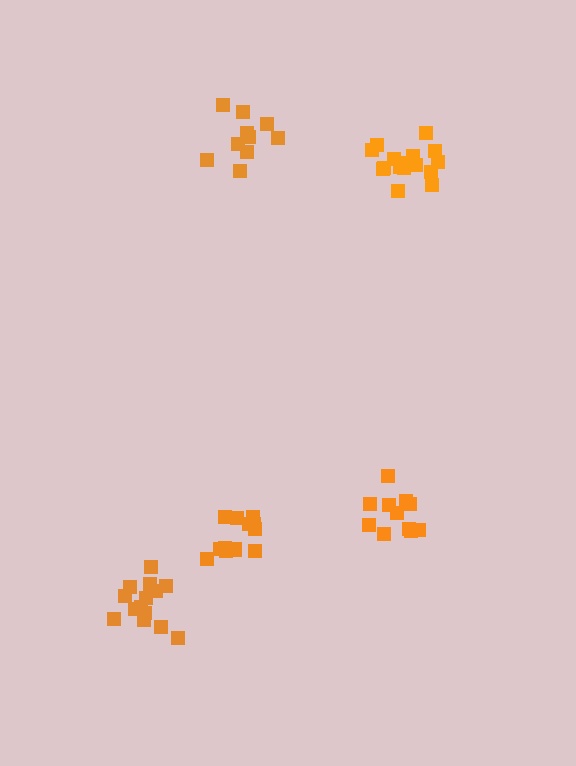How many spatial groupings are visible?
There are 5 spatial groupings.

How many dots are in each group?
Group 1: 14 dots, Group 2: 11 dots, Group 3: 16 dots, Group 4: 14 dots, Group 5: 11 dots (66 total).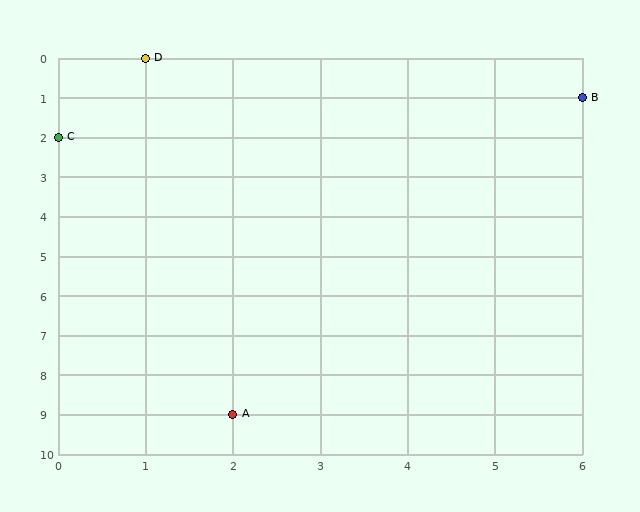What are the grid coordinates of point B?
Point B is at grid coordinates (6, 1).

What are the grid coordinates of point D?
Point D is at grid coordinates (1, 0).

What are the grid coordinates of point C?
Point C is at grid coordinates (0, 2).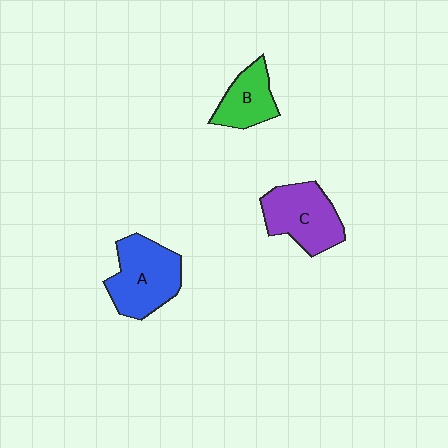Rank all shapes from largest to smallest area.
From largest to smallest: A (blue), C (purple), B (green).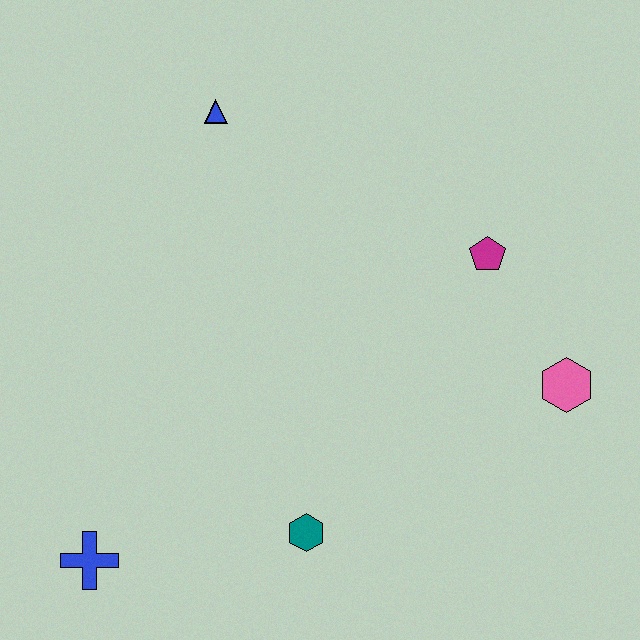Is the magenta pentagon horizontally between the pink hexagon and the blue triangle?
Yes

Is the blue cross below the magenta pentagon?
Yes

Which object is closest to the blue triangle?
The magenta pentagon is closest to the blue triangle.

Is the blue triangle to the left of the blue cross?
No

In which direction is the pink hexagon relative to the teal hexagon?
The pink hexagon is to the right of the teal hexagon.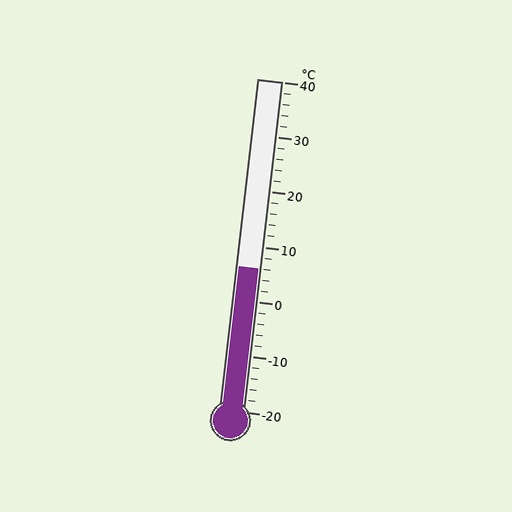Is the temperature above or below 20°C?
The temperature is below 20°C.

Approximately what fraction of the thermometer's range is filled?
The thermometer is filled to approximately 45% of its range.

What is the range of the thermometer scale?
The thermometer scale ranges from -20°C to 40°C.